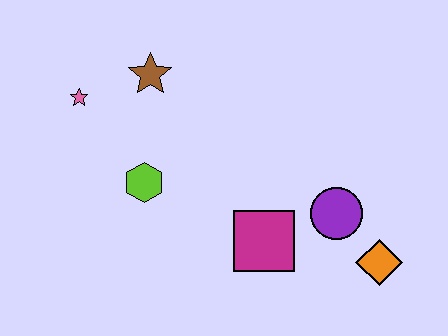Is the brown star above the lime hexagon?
Yes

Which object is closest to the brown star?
The pink star is closest to the brown star.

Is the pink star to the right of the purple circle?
No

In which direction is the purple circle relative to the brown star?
The purple circle is to the right of the brown star.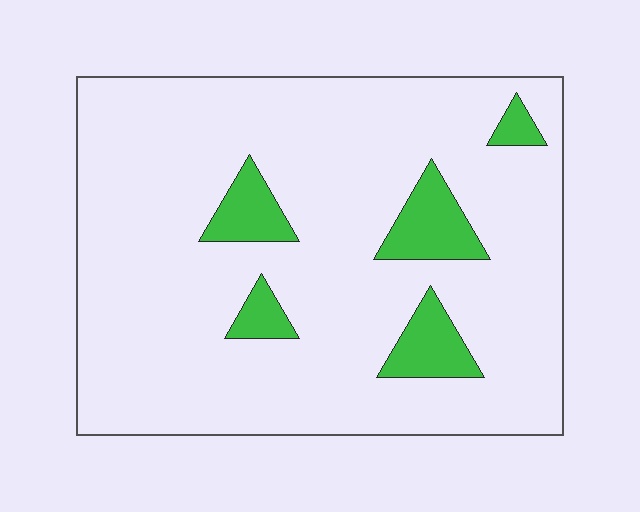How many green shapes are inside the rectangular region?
5.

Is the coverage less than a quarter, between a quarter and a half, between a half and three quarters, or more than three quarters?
Less than a quarter.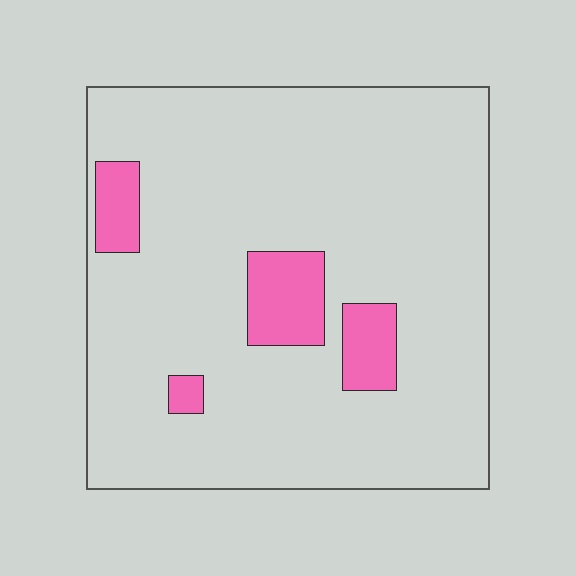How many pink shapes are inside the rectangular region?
4.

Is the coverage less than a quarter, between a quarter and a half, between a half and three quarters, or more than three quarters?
Less than a quarter.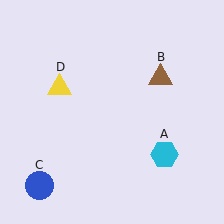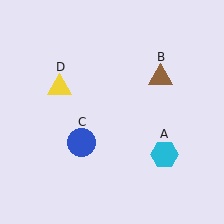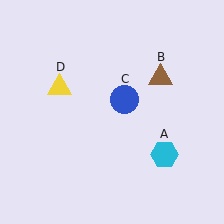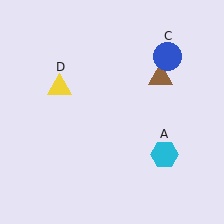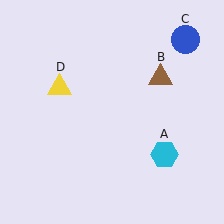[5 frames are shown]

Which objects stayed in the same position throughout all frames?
Cyan hexagon (object A) and brown triangle (object B) and yellow triangle (object D) remained stationary.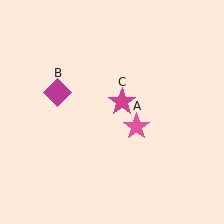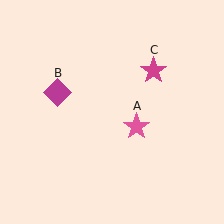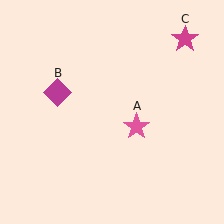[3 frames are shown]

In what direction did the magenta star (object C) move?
The magenta star (object C) moved up and to the right.